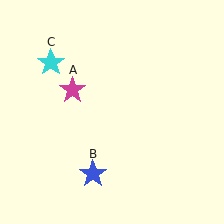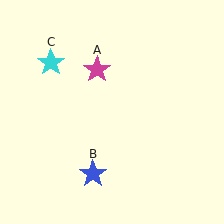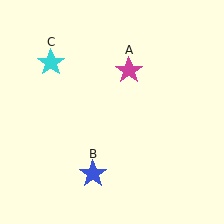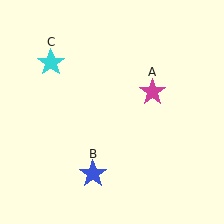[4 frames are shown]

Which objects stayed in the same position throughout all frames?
Blue star (object B) and cyan star (object C) remained stationary.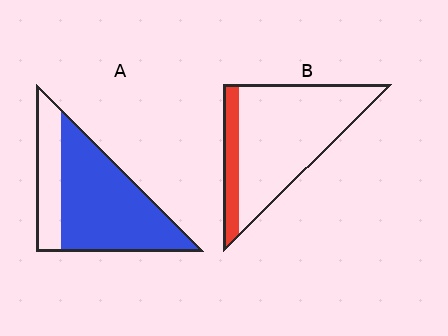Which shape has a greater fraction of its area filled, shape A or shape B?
Shape A.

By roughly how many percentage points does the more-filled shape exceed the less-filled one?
By roughly 55 percentage points (A over B).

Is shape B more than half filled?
No.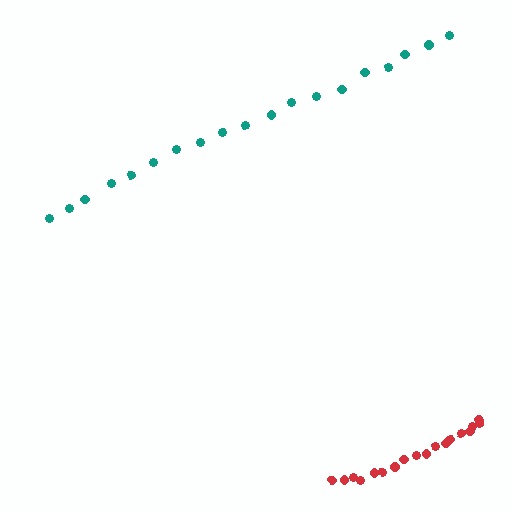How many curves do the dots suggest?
There are 2 distinct paths.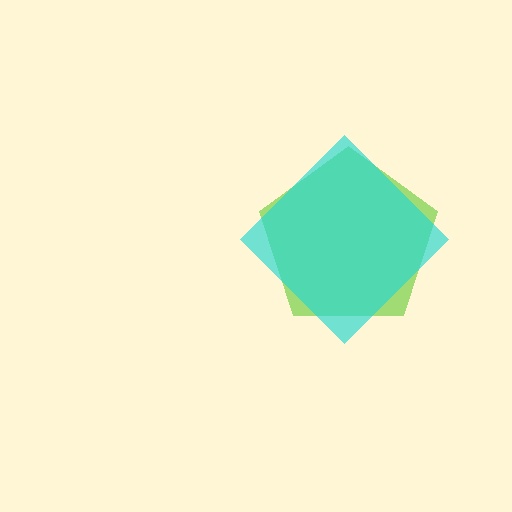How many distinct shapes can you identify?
There are 2 distinct shapes: a lime pentagon, a cyan diamond.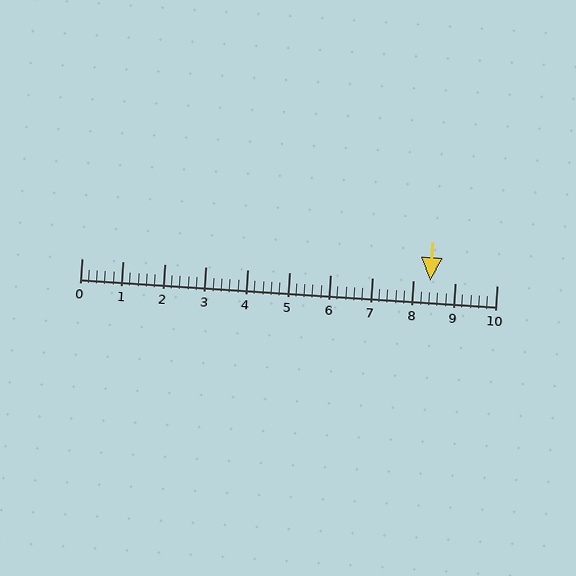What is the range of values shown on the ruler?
The ruler shows values from 0 to 10.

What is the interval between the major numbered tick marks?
The major tick marks are spaced 1 units apart.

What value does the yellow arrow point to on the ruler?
The yellow arrow points to approximately 8.4.